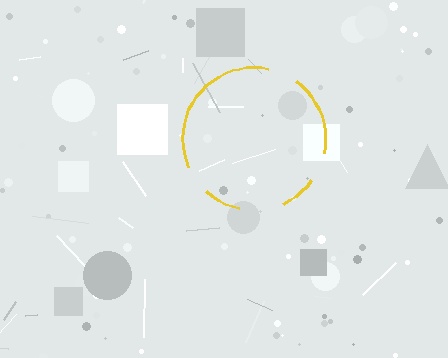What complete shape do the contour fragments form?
The contour fragments form a circle.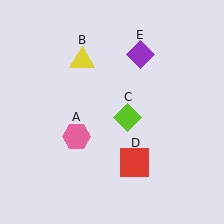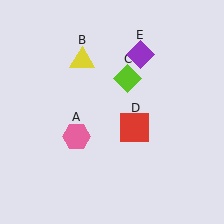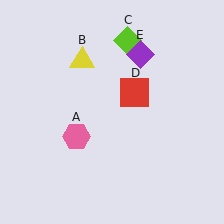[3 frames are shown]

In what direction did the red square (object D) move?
The red square (object D) moved up.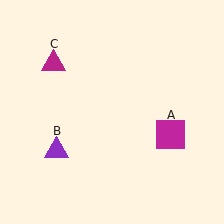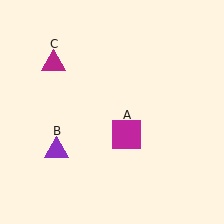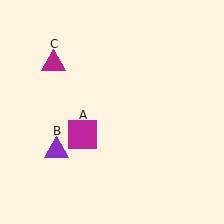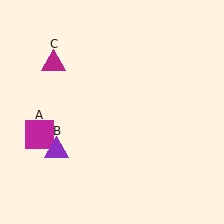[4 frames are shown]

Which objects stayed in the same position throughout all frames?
Purple triangle (object B) and magenta triangle (object C) remained stationary.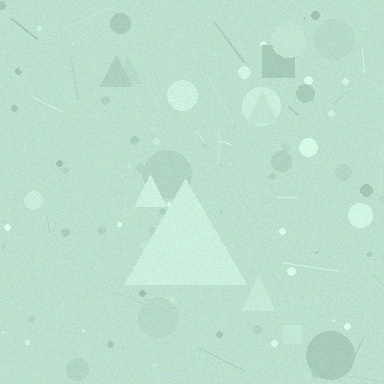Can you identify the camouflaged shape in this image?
The camouflaged shape is a triangle.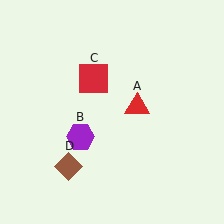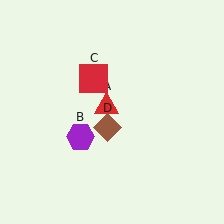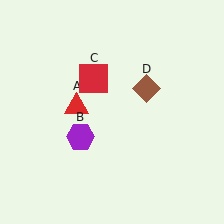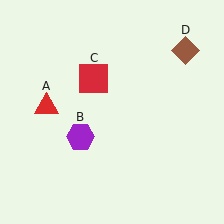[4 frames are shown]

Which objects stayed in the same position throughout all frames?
Purple hexagon (object B) and red square (object C) remained stationary.